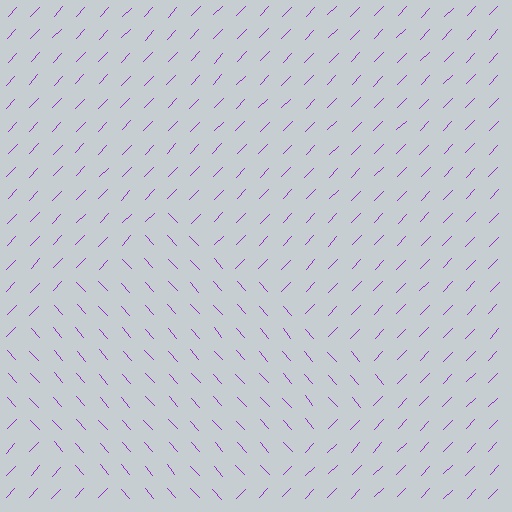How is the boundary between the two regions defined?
The boundary is defined purely by a change in line orientation (approximately 85 degrees difference). All lines are the same color and thickness.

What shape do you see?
I see a diamond.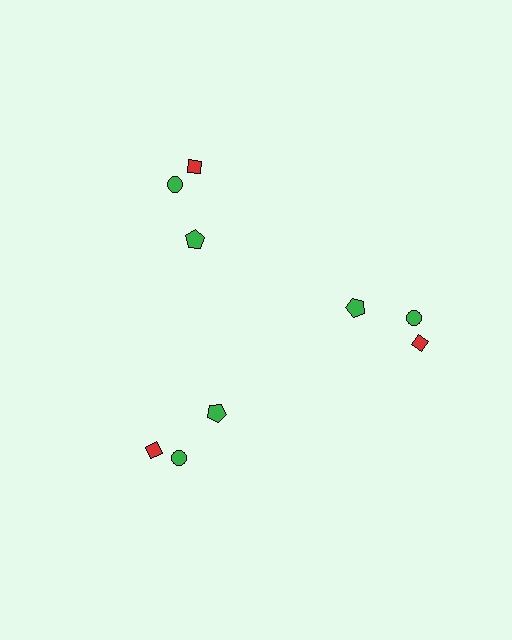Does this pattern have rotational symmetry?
Yes, this pattern has 3-fold rotational symmetry. It looks the same after rotating 120 degrees around the center.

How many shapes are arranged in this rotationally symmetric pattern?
There are 9 shapes, arranged in 3 groups of 3.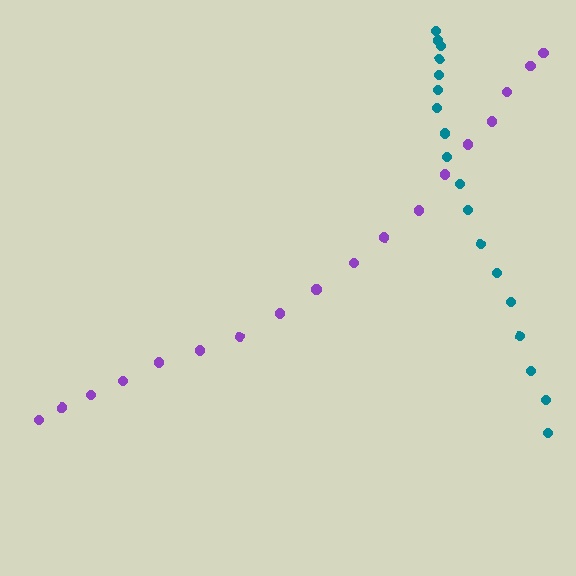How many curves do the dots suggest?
There are 2 distinct paths.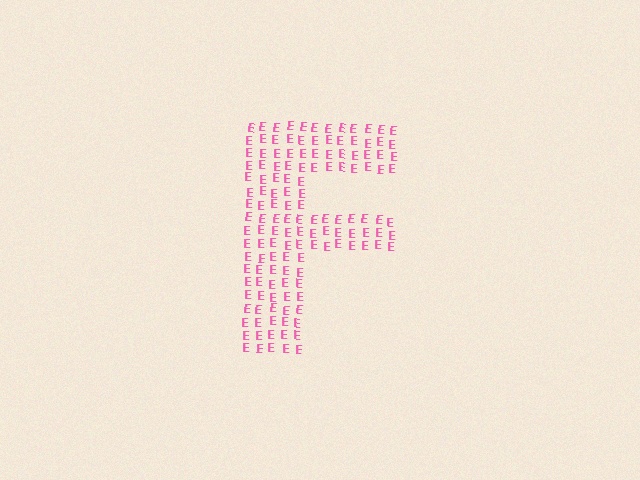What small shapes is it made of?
It is made of small letter E's.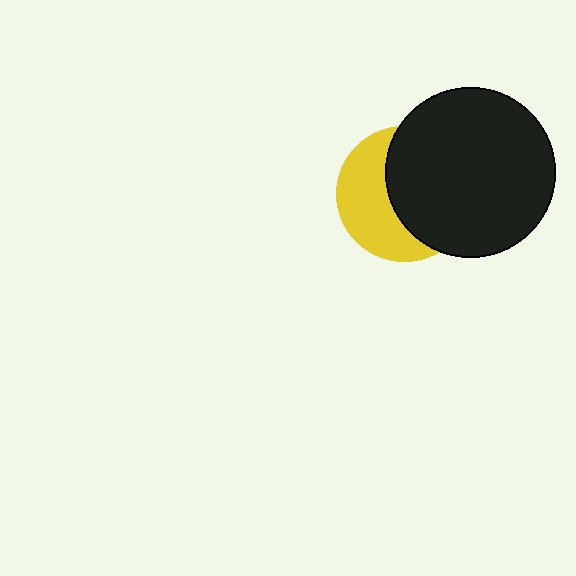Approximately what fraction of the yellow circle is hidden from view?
Roughly 56% of the yellow circle is hidden behind the black circle.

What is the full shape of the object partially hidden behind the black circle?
The partially hidden object is a yellow circle.